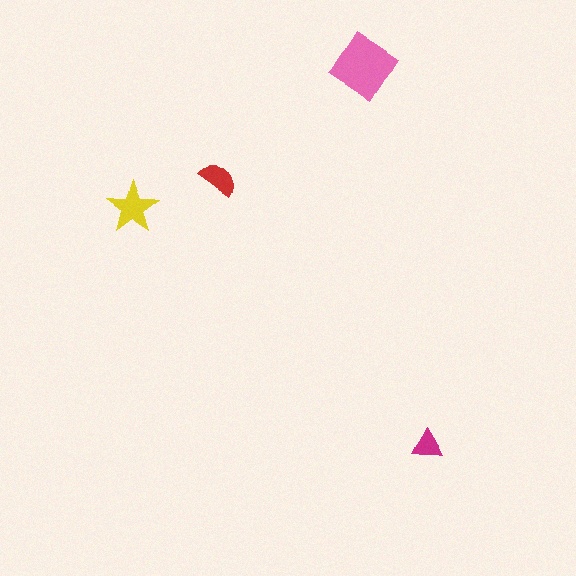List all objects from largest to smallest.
The pink diamond, the yellow star, the red semicircle, the magenta triangle.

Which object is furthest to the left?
The yellow star is leftmost.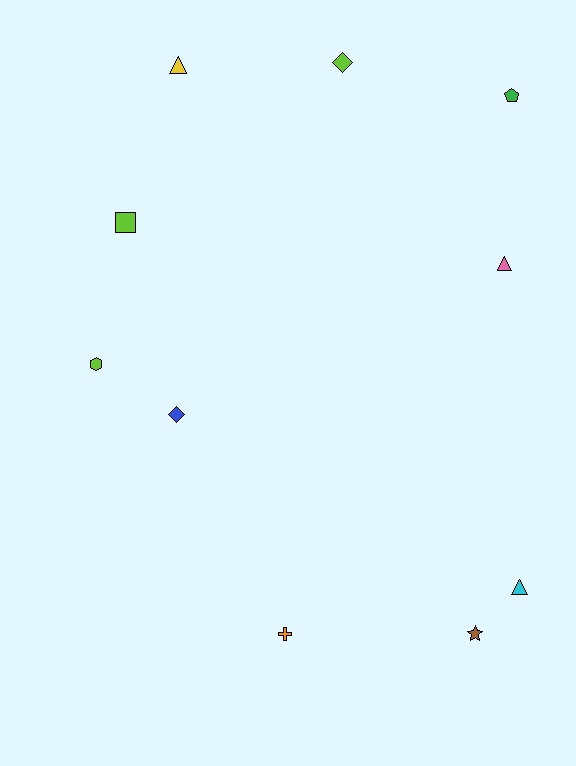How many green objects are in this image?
There is 1 green object.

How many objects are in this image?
There are 10 objects.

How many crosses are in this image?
There is 1 cross.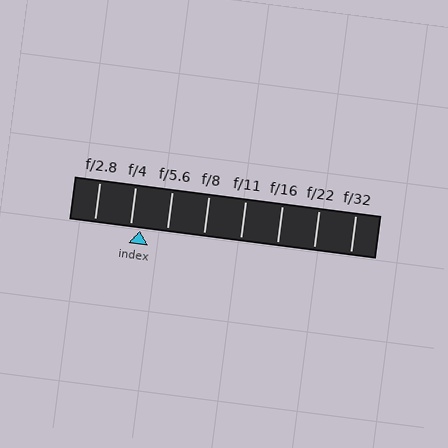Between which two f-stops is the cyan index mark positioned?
The index mark is between f/4 and f/5.6.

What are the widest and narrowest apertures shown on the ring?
The widest aperture shown is f/2.8 and the narrowest is f/32.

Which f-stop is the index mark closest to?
The index mark is closest to f/4.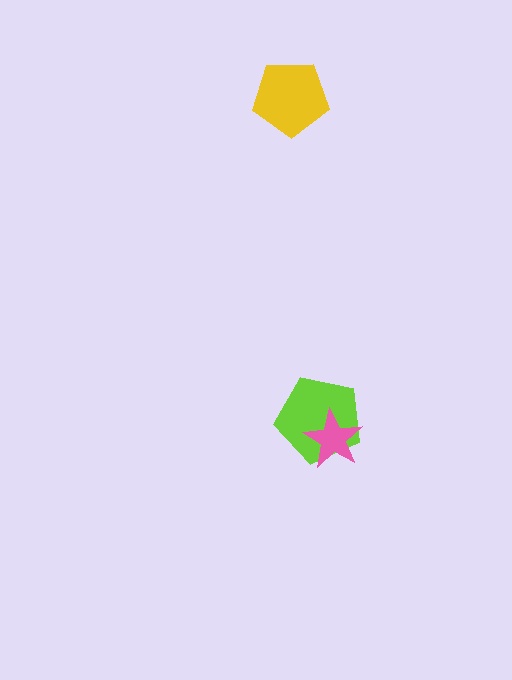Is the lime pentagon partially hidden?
Yes, it is partially covered by another shape.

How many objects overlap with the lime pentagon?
1 object overlaps with the lime pentagon.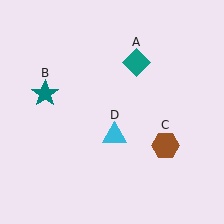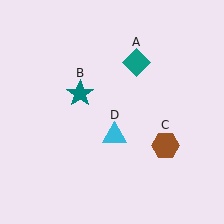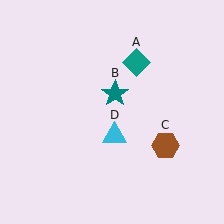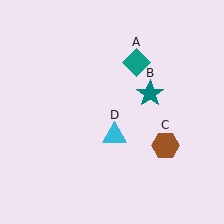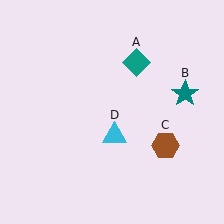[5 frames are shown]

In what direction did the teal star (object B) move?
The teal star (object B) moved right.